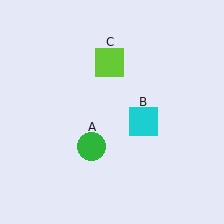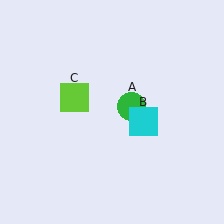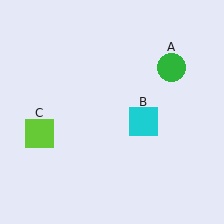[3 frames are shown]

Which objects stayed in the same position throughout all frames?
Cyan square (object B) remained stationary.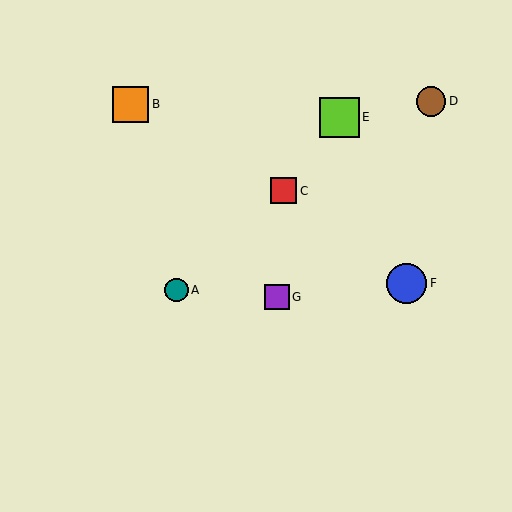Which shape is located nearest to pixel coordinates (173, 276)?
The teal circle (labeled A) at (176, 290) is nearest to that location.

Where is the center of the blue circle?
The center of the blue circle is at (407, 283).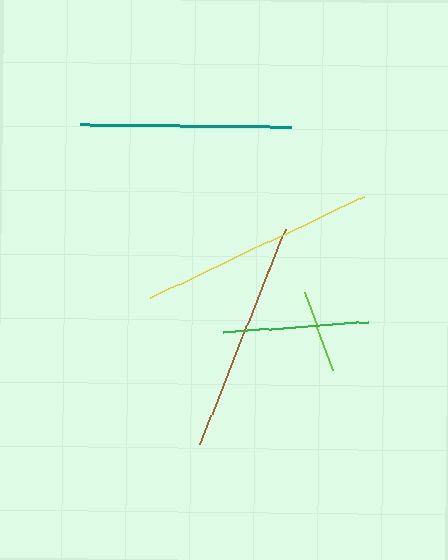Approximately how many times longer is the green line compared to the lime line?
The green line is approximately 1.7 times the length of the lime line.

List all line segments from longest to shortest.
From longest to shortest: yellow, brown, teal, green, lime.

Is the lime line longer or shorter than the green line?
The green line is longer than the lime line.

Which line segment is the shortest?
The lime line is the shortest at approximately 83 pixels.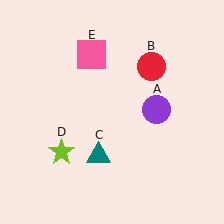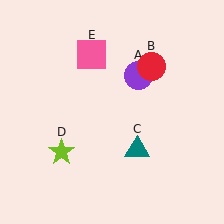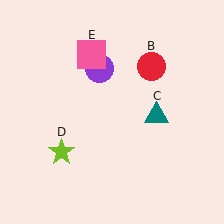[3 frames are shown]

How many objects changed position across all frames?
2 objects changed position: purple circle (object A), teal triangle (object C).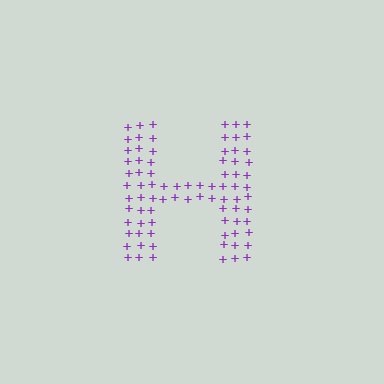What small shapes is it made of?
It is made of small plus signs.